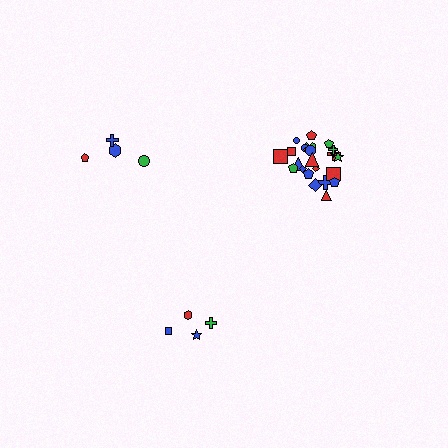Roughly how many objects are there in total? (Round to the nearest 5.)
Roughly 35 objects in total.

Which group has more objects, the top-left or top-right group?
The top-right group.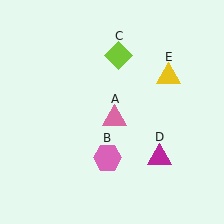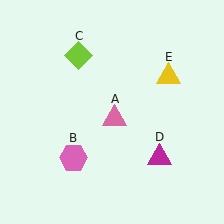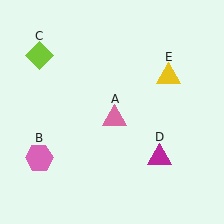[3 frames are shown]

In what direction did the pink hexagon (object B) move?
The pink hexagon (object B) moved left.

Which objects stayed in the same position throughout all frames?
Pink triangle (object A) and magenta triangle (object D) and yellow triangle (object E) remained stationary.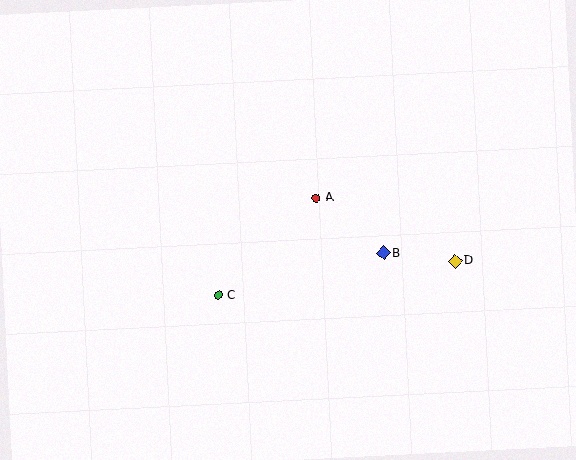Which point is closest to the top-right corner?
Point D is closest to the top-right corner.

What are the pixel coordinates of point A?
Point A is at (316, 198).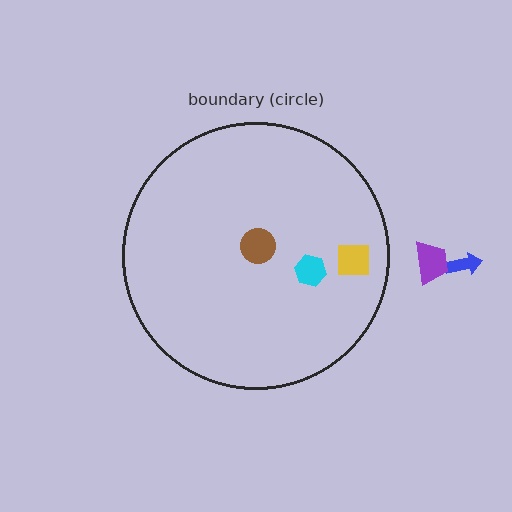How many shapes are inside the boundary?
3 inside, 2 outside.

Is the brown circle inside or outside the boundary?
Inside.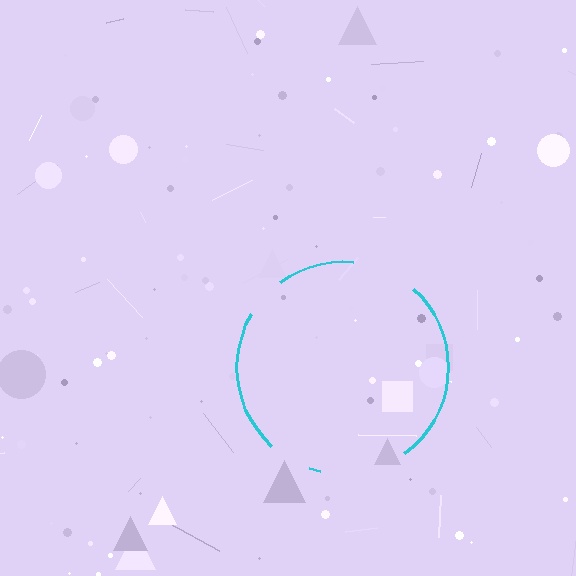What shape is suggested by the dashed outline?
The dashed outline suggests a circle.